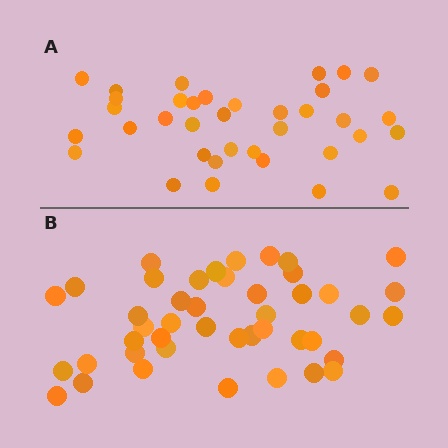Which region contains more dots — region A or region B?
Region B (the bottom region) has more dots.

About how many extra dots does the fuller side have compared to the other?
Region B has roughly 8 or so more dots than region A.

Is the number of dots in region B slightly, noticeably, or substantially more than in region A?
Region B has only slightly more — the two regions are fairly close. The ratio is roughly 1.2 to 1.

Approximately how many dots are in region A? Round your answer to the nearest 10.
About 40 dots. (The exact count is 36, which rounds to 40.)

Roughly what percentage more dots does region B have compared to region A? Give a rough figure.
About 20% more.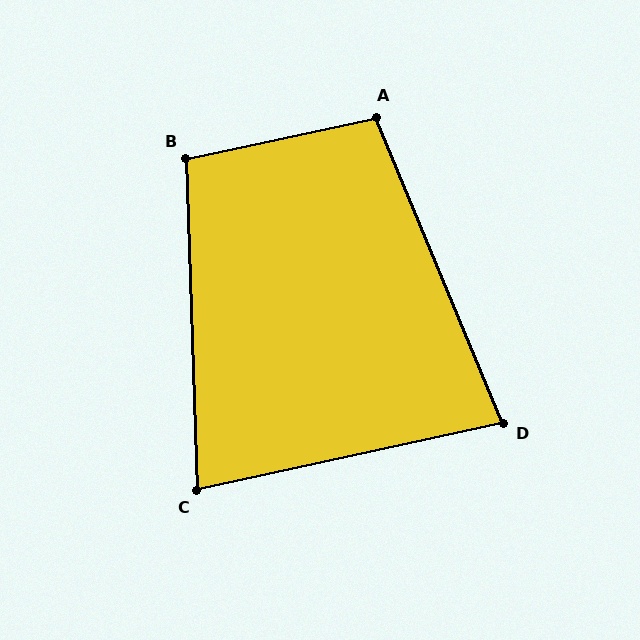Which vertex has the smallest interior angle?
C, at approximately 80 degrees.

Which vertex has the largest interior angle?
A, at approximately 100 degrees.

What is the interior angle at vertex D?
Approximately 80 degrees (acute).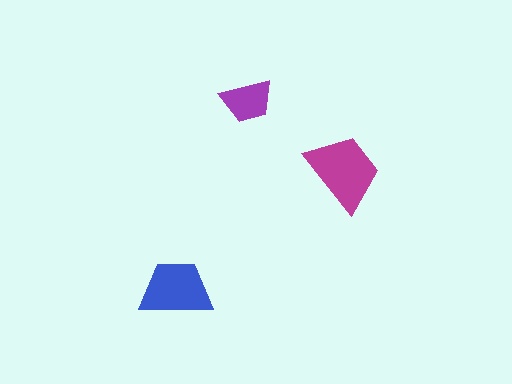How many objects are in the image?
There are 3 objects in the image.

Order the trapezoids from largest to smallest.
the magenta one, the blue one, the purple one.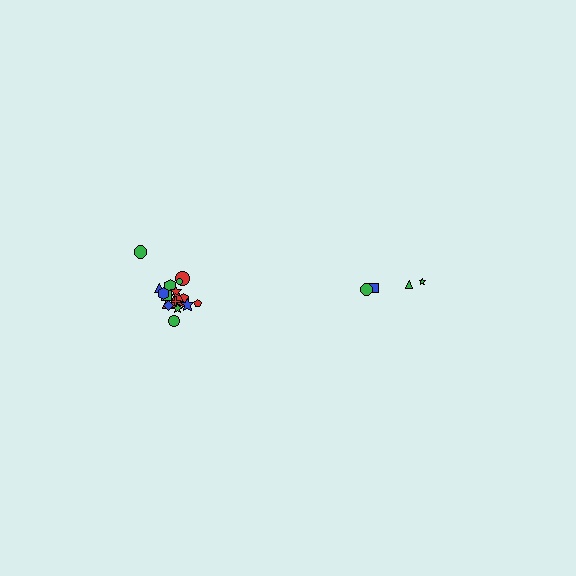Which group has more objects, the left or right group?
The left group.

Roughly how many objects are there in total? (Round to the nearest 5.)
Roughly 20 objects in total.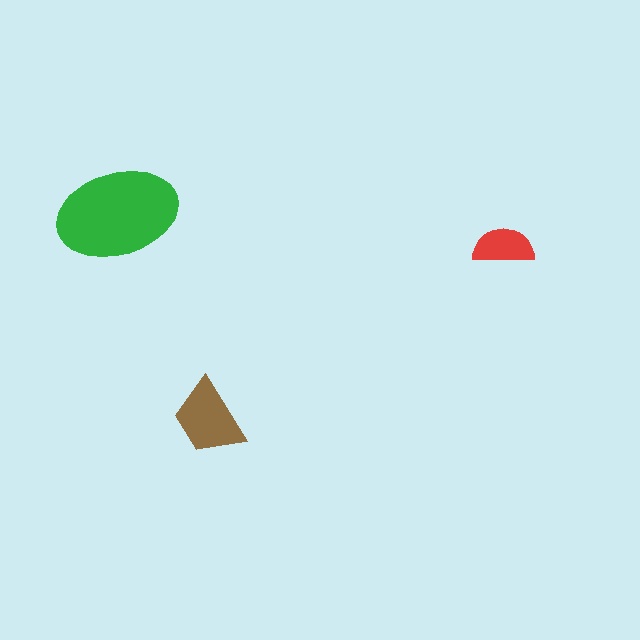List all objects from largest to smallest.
The green ellipse, the brown trapezoid, the red semicircle.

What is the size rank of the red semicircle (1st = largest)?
3rd.